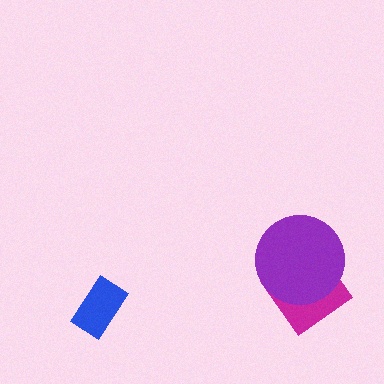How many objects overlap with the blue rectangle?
0 objects overlap with the blue rectangle.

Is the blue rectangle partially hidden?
No, no other shape covers it.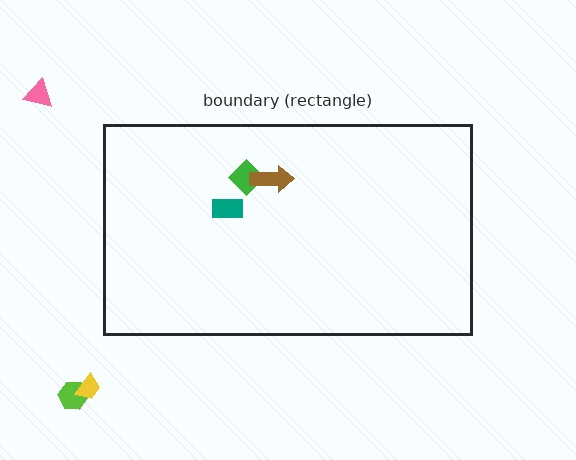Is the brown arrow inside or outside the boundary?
Inside.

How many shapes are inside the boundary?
3 inside, 3 outside.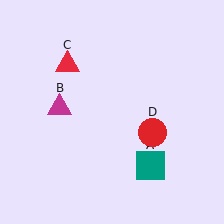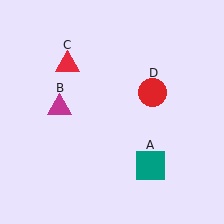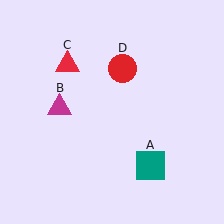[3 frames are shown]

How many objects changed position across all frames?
1 object changed position: red circle (object D).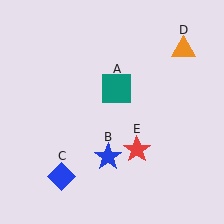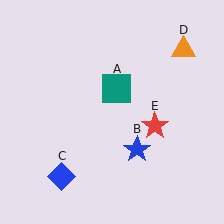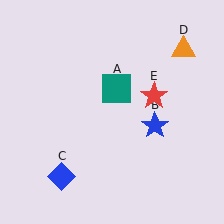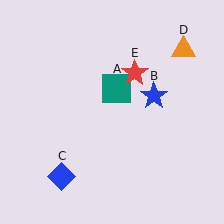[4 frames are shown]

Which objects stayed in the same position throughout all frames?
Teal square (object A) and blue diamond (object C) and orange triangle (object D) remained stationary.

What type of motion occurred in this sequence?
The blue star (object B), red star (object E) rotated counterclockwise around the center of the scene.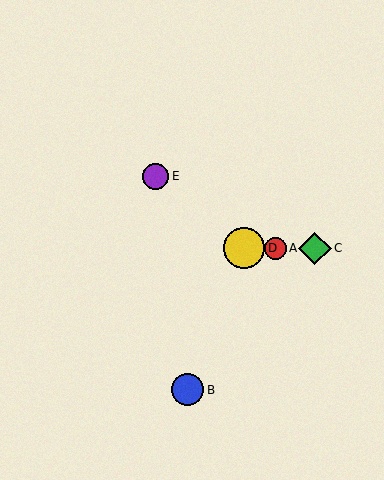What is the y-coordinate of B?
Object B is at y≈390.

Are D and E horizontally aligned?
No, D is at y≈248 and E is at y≈176.